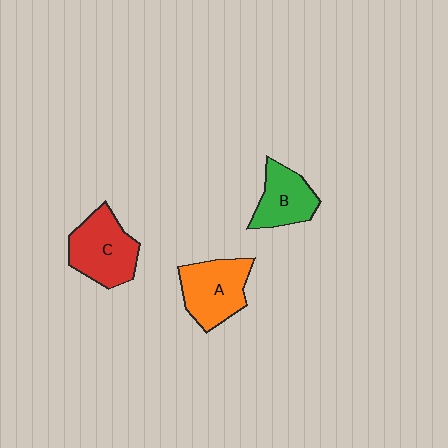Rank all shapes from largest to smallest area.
From largest to smallest: C (red), A (orange), B (green).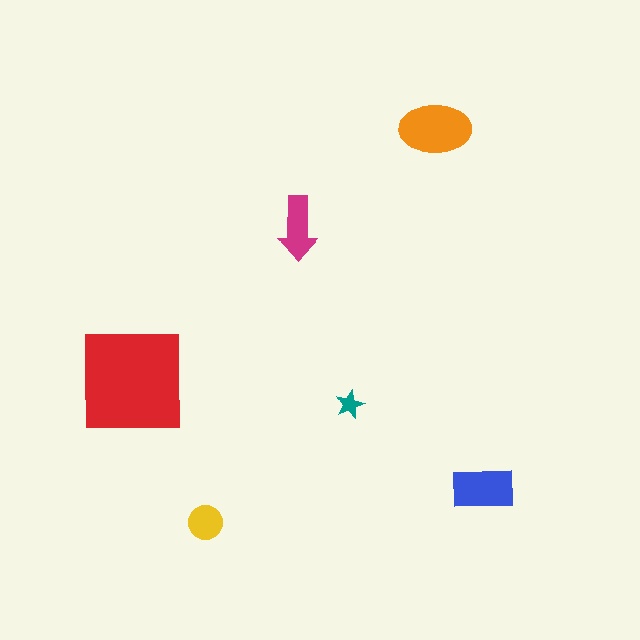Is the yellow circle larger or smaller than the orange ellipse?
Smaller.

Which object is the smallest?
The teal star.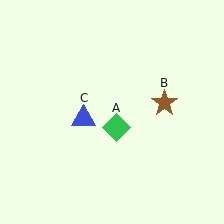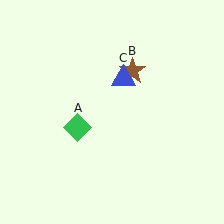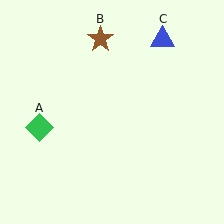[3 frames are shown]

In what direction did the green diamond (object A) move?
The green diamond (object A) moved left.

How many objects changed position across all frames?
3 objects changed position: green diamond (object A), brown star (object B), blue triangle (object C).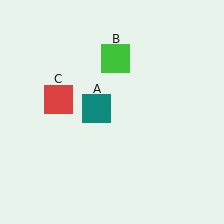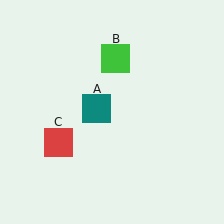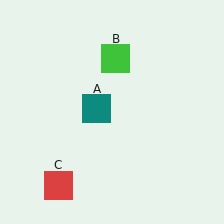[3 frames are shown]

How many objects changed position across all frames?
1 object changed position: red square (object C).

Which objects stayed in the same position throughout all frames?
Teal square (object A) and green square (object B) remained stationary.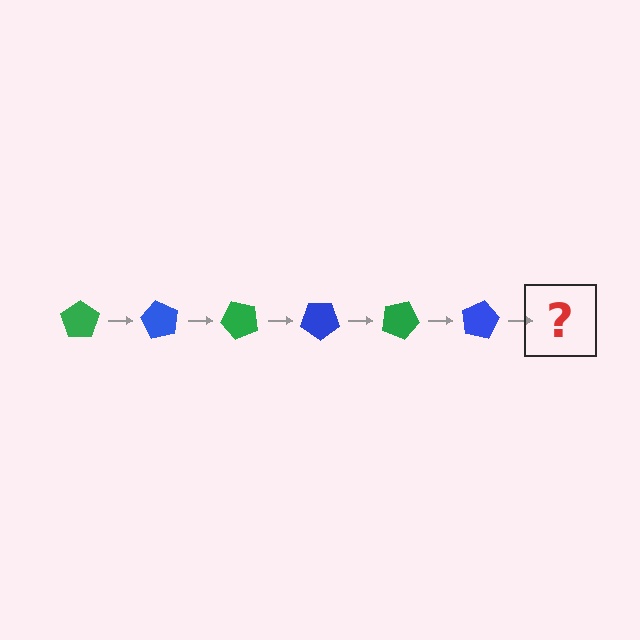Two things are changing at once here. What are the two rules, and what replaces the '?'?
The two rules are that it rotates 60 degrees each step and the color cycles through green and blue. The '?' should be a green pentagon, rotated 360 degrees from the start.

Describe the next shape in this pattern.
It should be a green pentagon, rotated 360 degrees from the start.